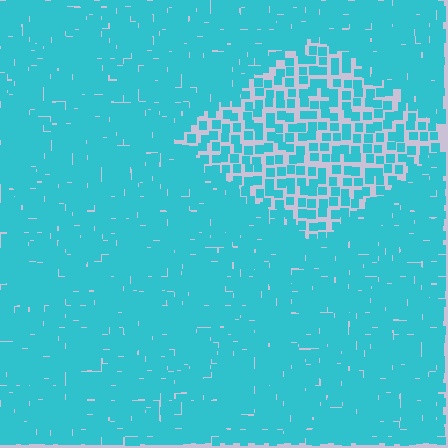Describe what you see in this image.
The image contains small cyan elements arranged at two different densities. A diamond-shaped region is visible where the elements are less densely packed than the surrounding area.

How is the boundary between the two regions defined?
The boundary is defined by a change in element density (approximately 2.3x ratio). All elements are the same color, size, and shape.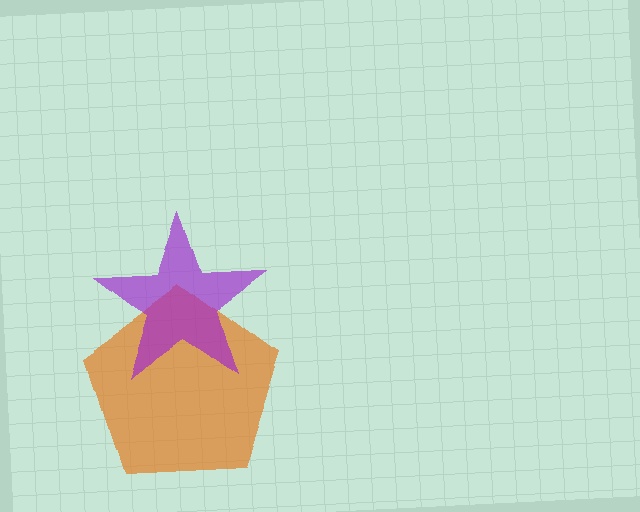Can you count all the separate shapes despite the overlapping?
Yes, there are 2 separate shapes.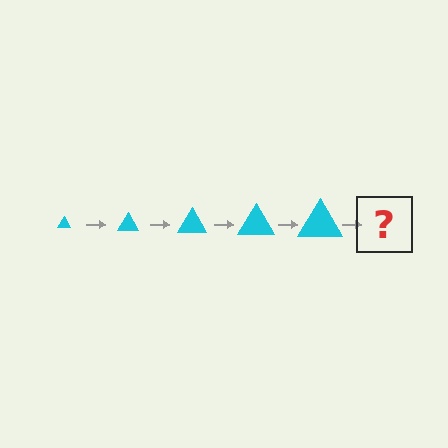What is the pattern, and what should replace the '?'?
The pattern is that the triangle gets progressively larger each step. The '?' should be a cyan triangle, larger than the previous one.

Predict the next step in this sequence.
The next step is a cyan triangle, larger than the previous one.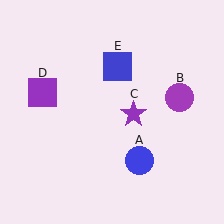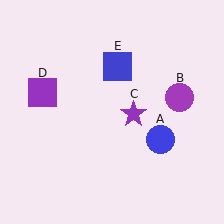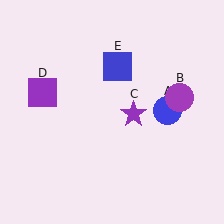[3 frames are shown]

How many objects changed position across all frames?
1 object changed position: blue circle (object A).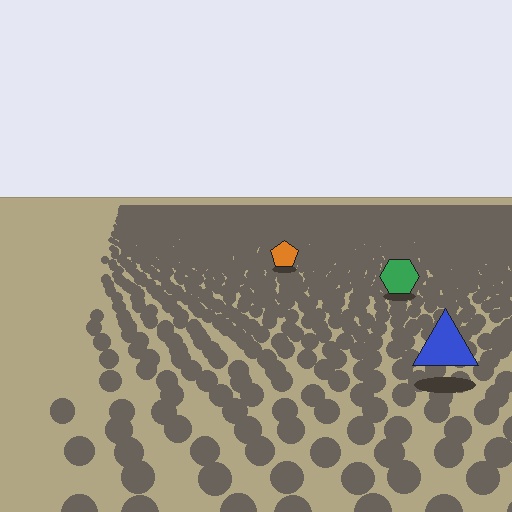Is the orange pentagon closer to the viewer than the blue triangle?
No. The blue triangle is closer — you can tell from the texture gradient: the ground texture is coarser near it.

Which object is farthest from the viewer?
The orange pentagon is farthest from the viewer. It appears smaller and the ground texture around it is denser.